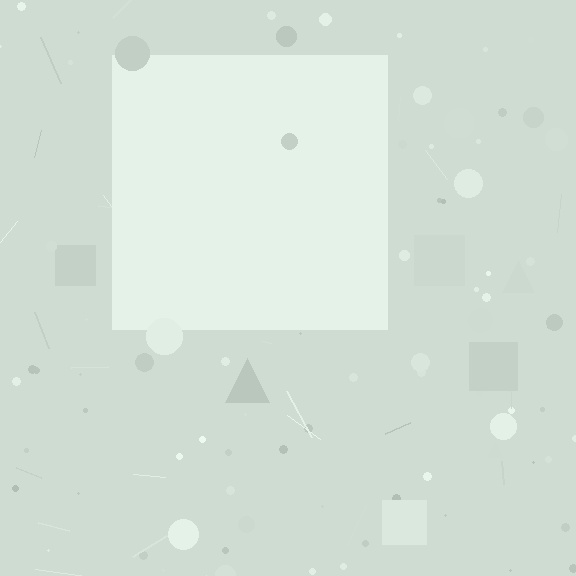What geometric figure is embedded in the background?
A square is embedded in the background.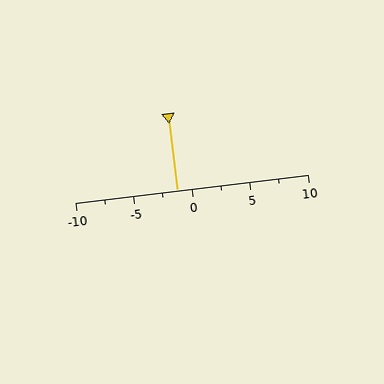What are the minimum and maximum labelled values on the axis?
The axis runs from -10 to 10.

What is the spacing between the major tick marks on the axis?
The major ticks are spaced 5 apart.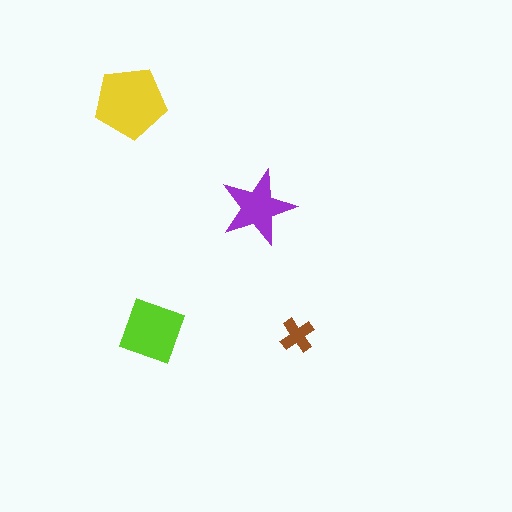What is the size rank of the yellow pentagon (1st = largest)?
1st.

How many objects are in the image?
There are 4 objects in the image.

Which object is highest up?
The yellow pentagon is topmost.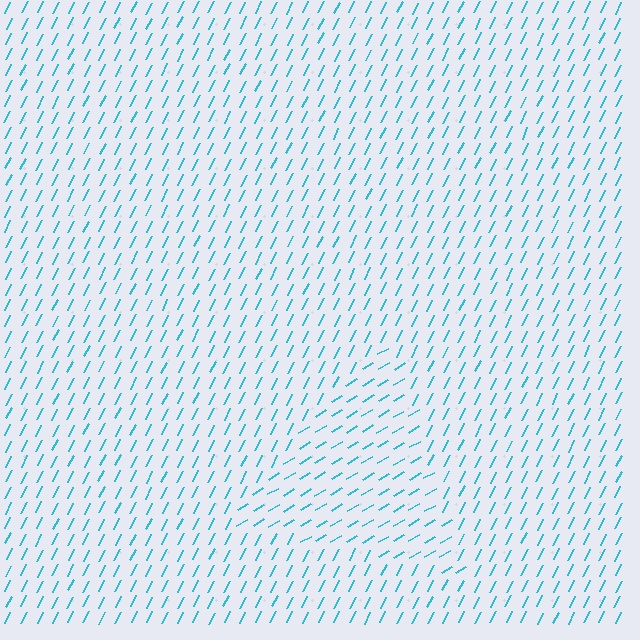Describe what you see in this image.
The image is filled with small cyan line segments. A triangle region in the image has lines oriented differently from the surrounding lines, creating a visible texture boundary.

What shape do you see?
I see a triangle.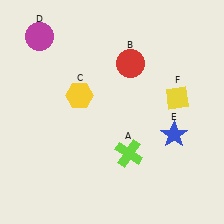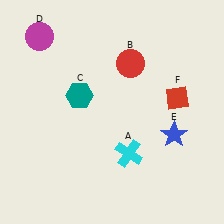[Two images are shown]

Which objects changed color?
A changed from lime to cyan. C changed from yellow to teal. F changed from yellow to red.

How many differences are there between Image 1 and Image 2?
There are 3 differences between the two images.